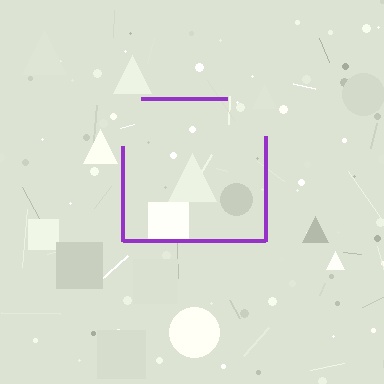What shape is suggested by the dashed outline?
The dashed outline suggests a square.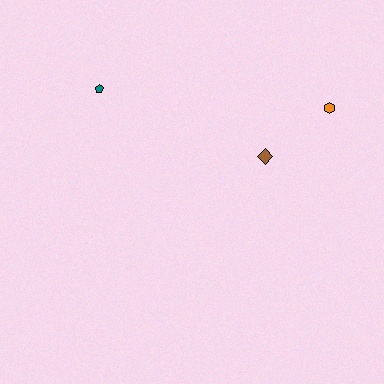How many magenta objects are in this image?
There are no magenta objects.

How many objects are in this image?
There are 3 objects.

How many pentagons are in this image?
There is 1 pentagon.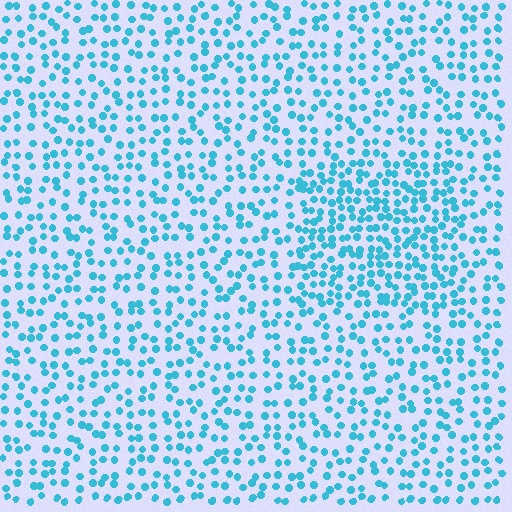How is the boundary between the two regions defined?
The boundary is defined by a change in element density (approximately 1.7x ratio). All elements are the same color, size, and shape.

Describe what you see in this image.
The image contains small cyan elements arranged at two different densities. A rectangle-shaped region is visible where the elements are more densely packed than the surrounding area.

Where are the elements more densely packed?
The elements are more densely packed inside the rectangle boundary.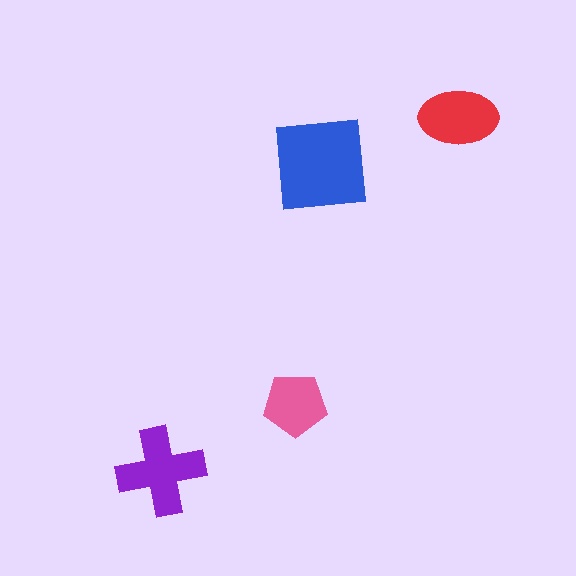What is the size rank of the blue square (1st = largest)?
1st.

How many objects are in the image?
There are 4 objects in the image.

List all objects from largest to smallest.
The blue square, the purple cross, the red ellipse, the pink pentagon.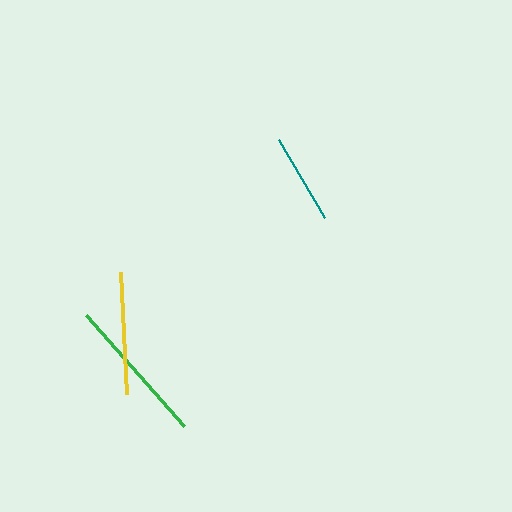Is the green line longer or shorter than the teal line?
The green line is longer than the teal line.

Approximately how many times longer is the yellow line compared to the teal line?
The yellow line is approximately 1.4 times the length of the teal line.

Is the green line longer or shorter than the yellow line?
The green line is longer than the yellow line.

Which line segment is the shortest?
The teal line is the shortest at approximately 90 pixels.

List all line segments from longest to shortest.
From longest to shortest: green, yellow, teal.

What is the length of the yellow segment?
The yellow segment is approximately 123 pixels long.